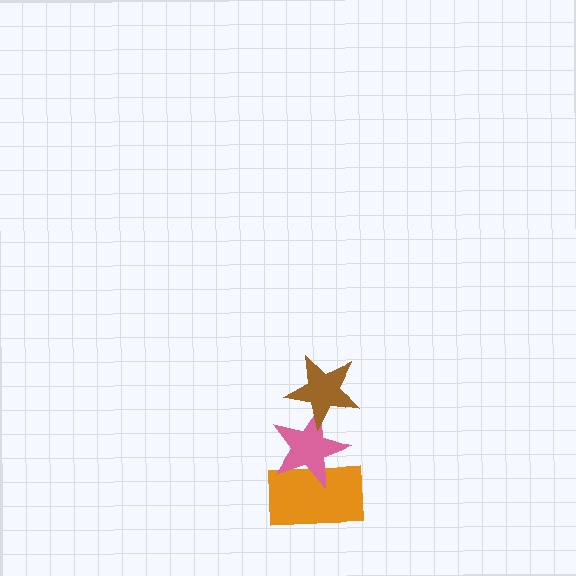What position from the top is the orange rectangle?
The orange rectangle is 3rd from the top.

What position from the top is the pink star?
The pink star is 2nd from the top.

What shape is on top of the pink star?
The brown star is on top of the pink star.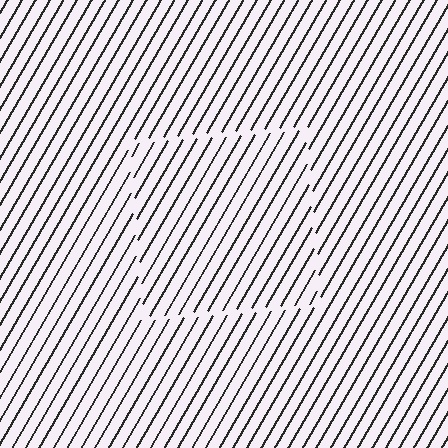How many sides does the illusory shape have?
4 sides — the line-ends trace a square.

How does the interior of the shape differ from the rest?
The interior of the shape contains the same grating, shifted by half a period — the contour is defined by the phase discontinuity where line-ends from the inner and outer gratings abut.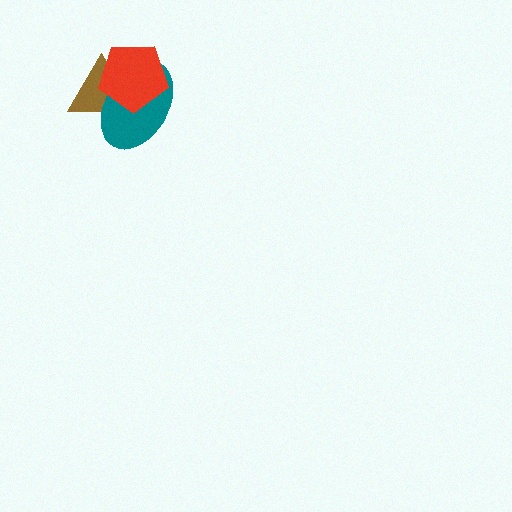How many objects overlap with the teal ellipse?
2 objects overlap with the teal ellipse.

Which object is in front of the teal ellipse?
The red pentagon is in front of the teal ellipse.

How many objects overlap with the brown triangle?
2 objects overlap with the brown triangle.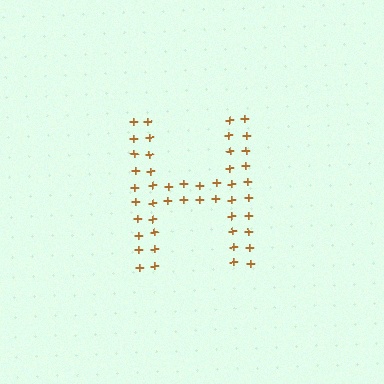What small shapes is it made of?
It is made of small plus signs.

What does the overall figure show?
The overall figure shows the letter H.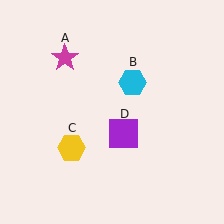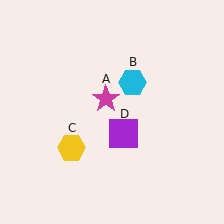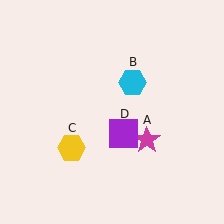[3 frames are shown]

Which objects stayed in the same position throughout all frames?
Cyan hexagon (object B) and yellow hexagon (object C) and purple square (object D) remained stationary.